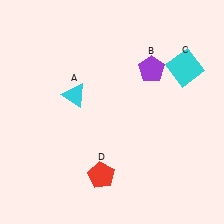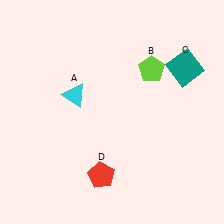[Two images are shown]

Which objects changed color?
B changed from purple to lime. C changed from cyan to teal.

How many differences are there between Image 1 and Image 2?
There are 2 differences between the two images.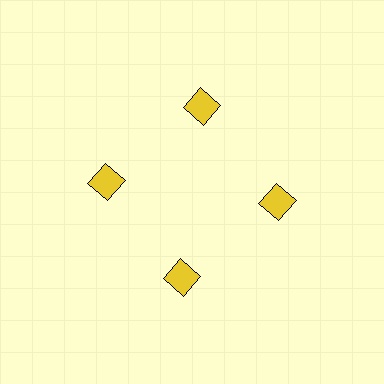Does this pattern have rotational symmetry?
Yes, this pattern has 4-fold rotational symmetry. It looks the same after rotating 90 degrees around the center.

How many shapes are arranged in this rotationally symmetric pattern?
There are 4 shapes, arranged in 4 groups of 1.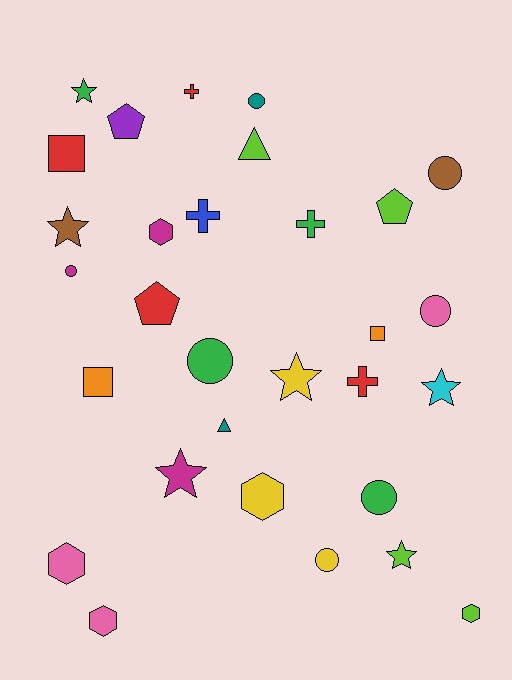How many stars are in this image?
There are 6 stars.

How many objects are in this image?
There are 30 objects.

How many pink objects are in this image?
There are 3 pink objects.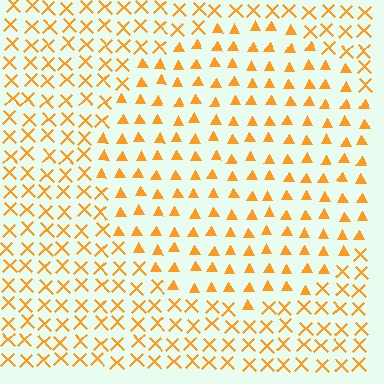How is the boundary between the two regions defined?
The boundary is defined by a change in element shape: triangles inside vs. X marks outside. All elements share the same color and spacing.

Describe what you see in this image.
The image is filled with small orange elements arranged in a uniform grid. A circle-shaped region contains triangles, while the surrounding area contains X marks. The boundary is defined purely by the change in element shape.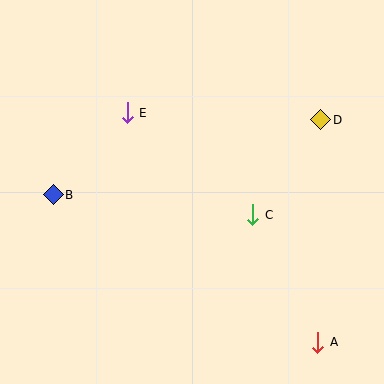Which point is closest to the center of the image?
Point C at (253, 215) is closest to the center.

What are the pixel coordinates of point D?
Point D is at (321, 120).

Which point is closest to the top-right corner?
Point D is closest to the top-right corner.